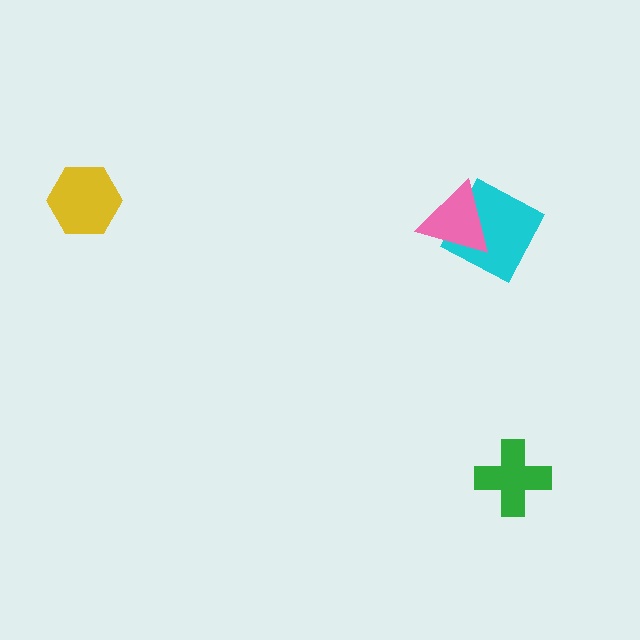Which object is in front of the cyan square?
The pink triangle is in front of the cyan square.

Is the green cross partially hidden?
No, no other shape covers it.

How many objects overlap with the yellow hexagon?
0 objects overlap with the yellow hexagon.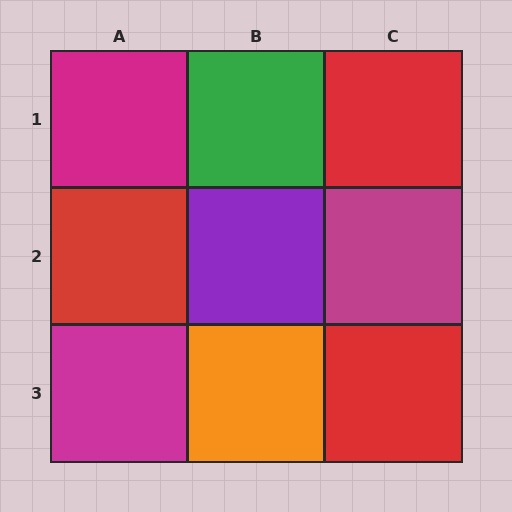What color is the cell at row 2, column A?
Red.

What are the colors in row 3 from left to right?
Magenta, orange, red.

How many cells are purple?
1 cell is purple.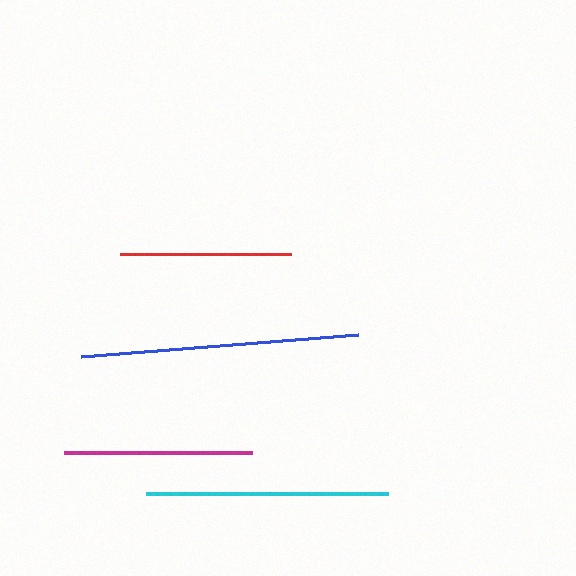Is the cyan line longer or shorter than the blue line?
The blue line is longer than the cyan line.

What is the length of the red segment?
The red segment is approximately 170 pixels long.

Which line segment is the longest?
The blue line is the longest at approximately 278 pixels.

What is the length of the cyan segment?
The cyan segment is approximately 241 pixels long.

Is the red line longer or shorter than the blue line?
The blue line is longer than the red line.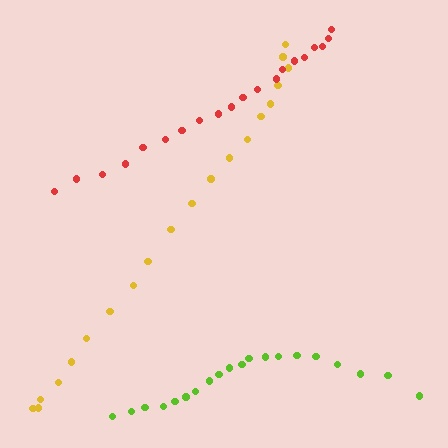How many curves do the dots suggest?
There are 3 distinct paths.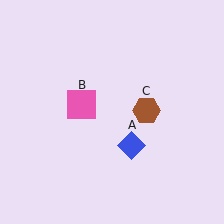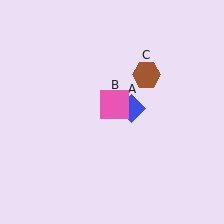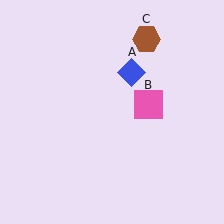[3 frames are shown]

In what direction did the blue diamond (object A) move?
The blue diamond (object A) moved up.